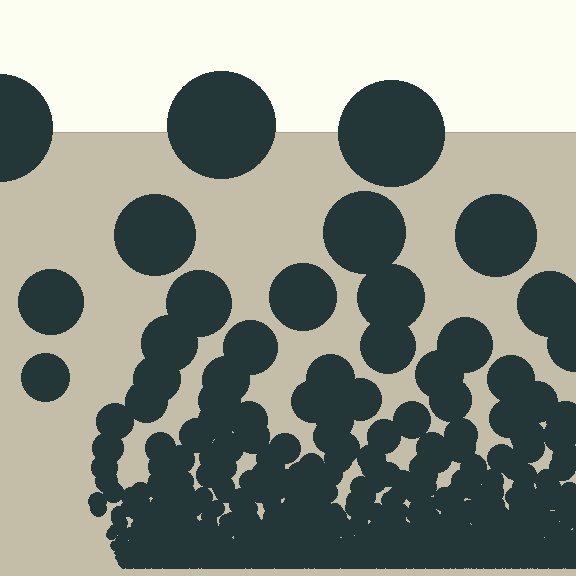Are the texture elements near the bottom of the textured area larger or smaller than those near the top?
Smaller. The gradient is inverted — elements near the bottom are smaller and denser.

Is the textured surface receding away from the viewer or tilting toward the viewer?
The surface appears to tilt toward the viewer. Texture elements get larger and sparser toward the top.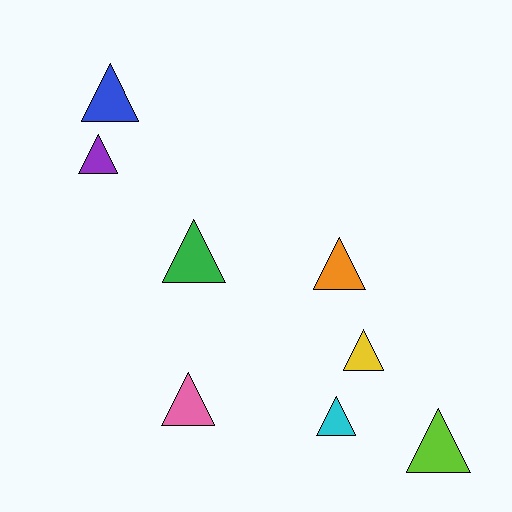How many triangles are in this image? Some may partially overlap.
There are 8 triangles.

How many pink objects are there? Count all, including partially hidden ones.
There is 1 pink object.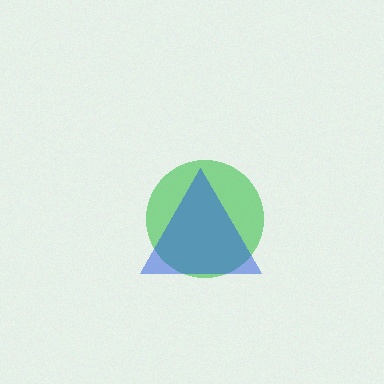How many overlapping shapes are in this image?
There are 2 overlapping shapes in the image.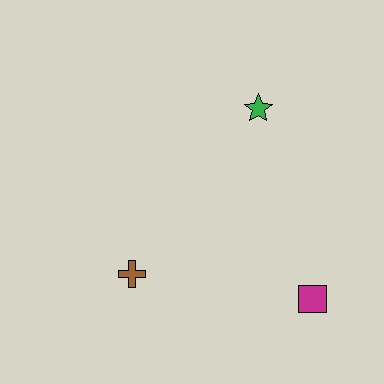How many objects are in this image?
There are 3 objects.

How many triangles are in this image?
There are no triangles.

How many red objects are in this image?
There are no red objects.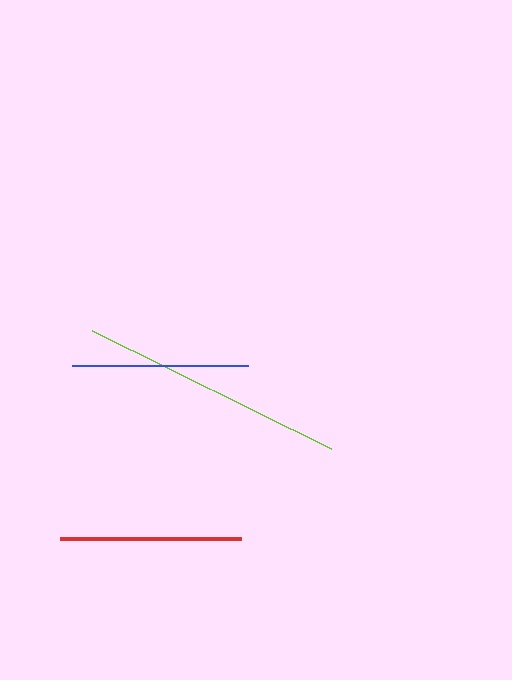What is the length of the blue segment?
The blue segment is approximately 176 pixels long.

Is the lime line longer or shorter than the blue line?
The lime line is longer than the blue line.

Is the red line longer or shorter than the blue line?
The red line is longer than the blue line.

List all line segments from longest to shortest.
From longest to shortest: lime, red, blue.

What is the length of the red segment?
The red segment is approximately 181 pixels long.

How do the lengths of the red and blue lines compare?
The red and blue lines are approximately the same length.